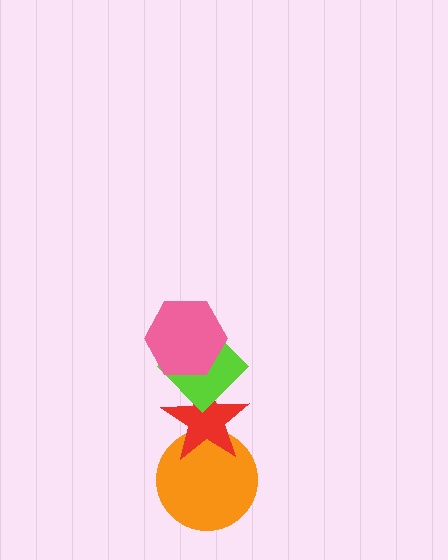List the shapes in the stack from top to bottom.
From top to bottom: the pink hexagon, the lime diamond, the red star, the orange circle.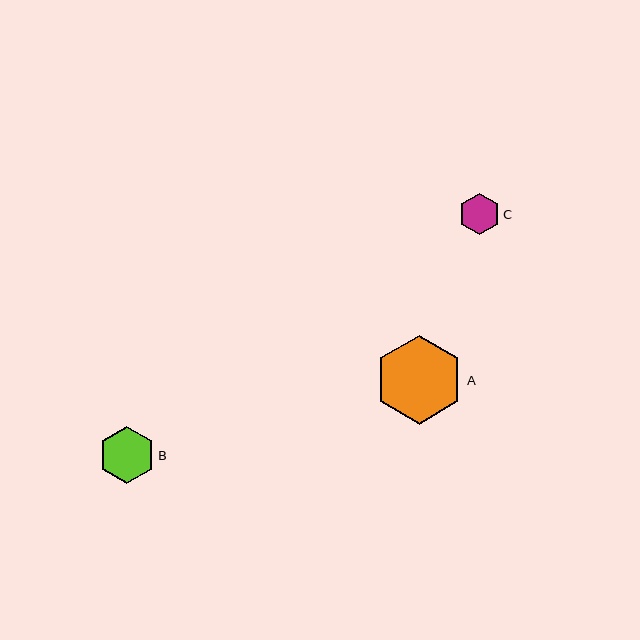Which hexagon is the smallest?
Hexagon C is the smallest with a size of approximately 41 pixels.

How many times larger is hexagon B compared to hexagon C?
Hexagon B is approximately 1.4 times the size of hexagon C.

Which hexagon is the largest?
Hexagon A is the largest with a size of approximately 89 pixels.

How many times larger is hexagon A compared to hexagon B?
Hexagon A is approximately 1.6 times the size of hexagon B.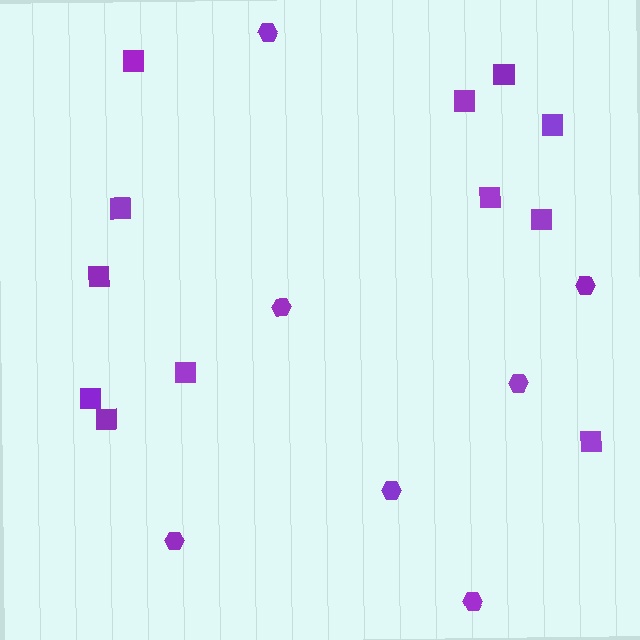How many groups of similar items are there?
There are 2 groups: one group of squares (12) and one group of hexagons (7).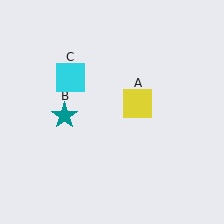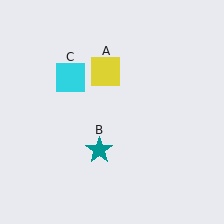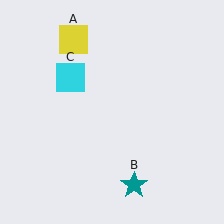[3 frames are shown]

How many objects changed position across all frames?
2 objects changed position: yellow square (object A), teal star (object B).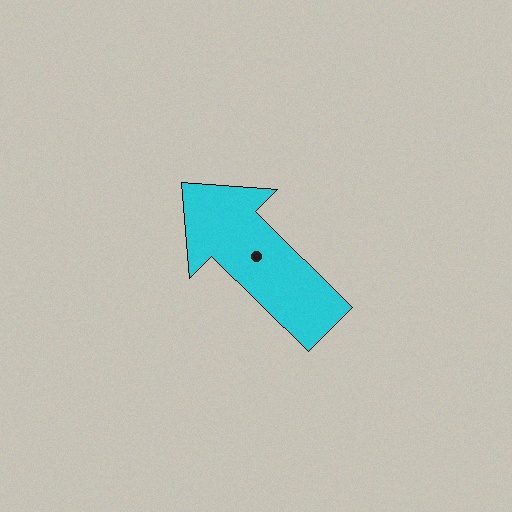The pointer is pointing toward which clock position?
Roughly 10 o'clock.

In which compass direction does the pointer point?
Northwest.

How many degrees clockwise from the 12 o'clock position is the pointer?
Approximately 315 degrees.